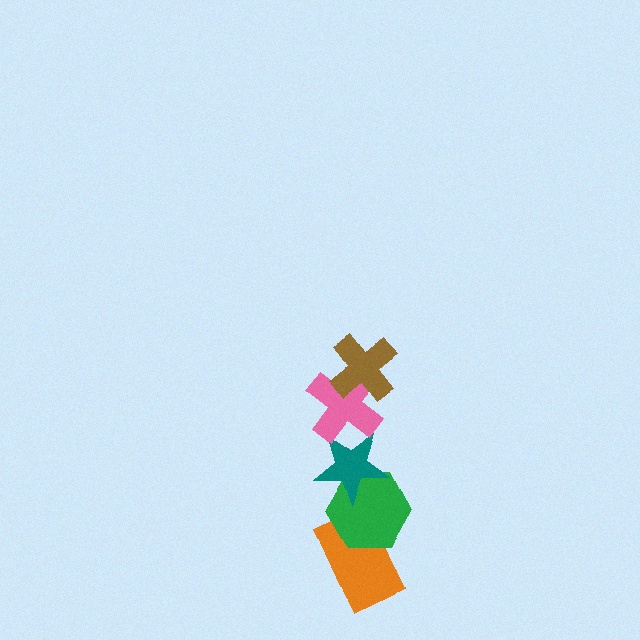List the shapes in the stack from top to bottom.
From top to bottom: the brown cross, the pink cross, the teal star, the green hexagon, the orange rectangle.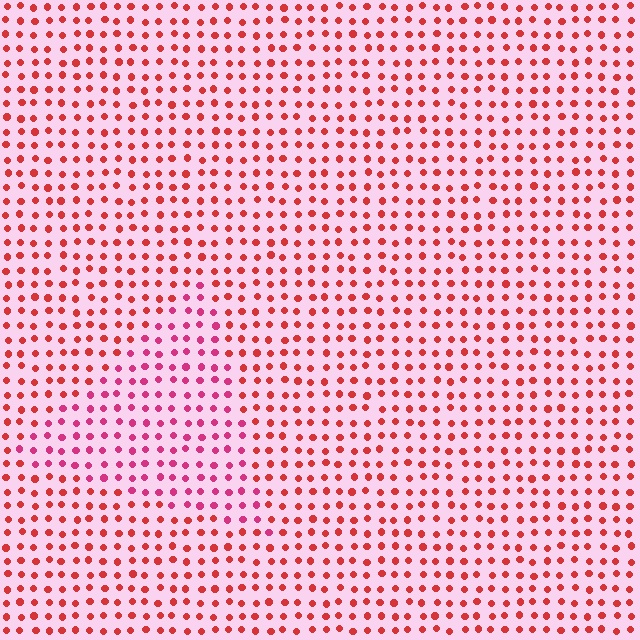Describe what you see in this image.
The image is filled with small red elements in a uniform arrangement. A triangle-shaped region is visible where the elements are tinted to a slightly different hue, forming a subtle color boundary.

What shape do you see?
I see a triangle.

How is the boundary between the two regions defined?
The boundary is defined purely by a slight shift in hue (about 28 degrees). Spacing, size, and orientation are identical on both sides.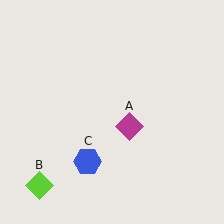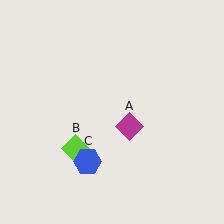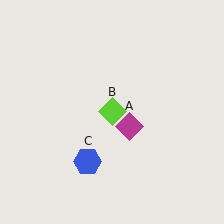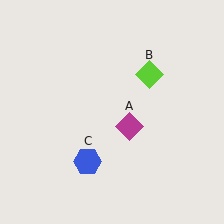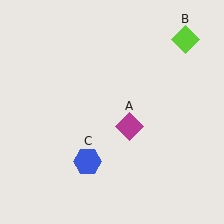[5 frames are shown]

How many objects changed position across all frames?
1 object changed position: lime diamond (object B).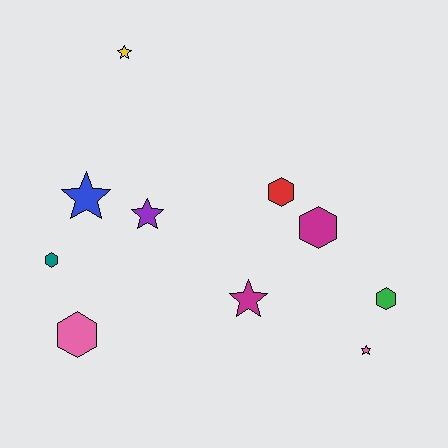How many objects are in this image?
There are 10 objects.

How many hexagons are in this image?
There are 5 hexagons.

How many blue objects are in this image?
There is 1 blue object.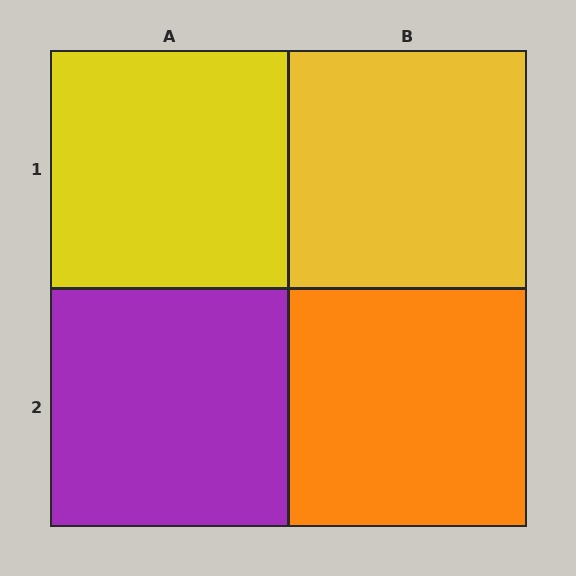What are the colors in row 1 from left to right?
Yellow, yellow.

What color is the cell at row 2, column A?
Purple.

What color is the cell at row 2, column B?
Orange.